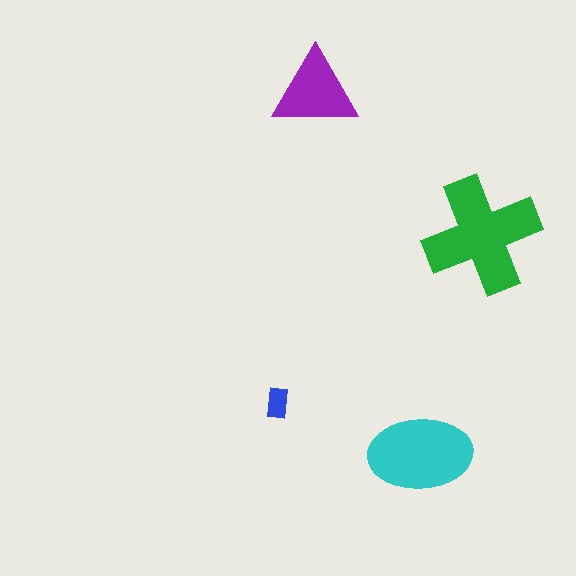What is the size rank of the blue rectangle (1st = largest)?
4th.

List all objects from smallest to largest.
The blue rectangle, the purple triangle, the cyan ellipse, the green cross.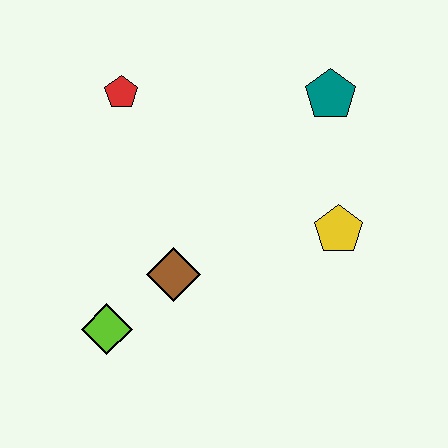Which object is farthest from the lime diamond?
The teal pentagon is farthest from the lime diamond.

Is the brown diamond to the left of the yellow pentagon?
Yes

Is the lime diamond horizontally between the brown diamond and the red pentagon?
No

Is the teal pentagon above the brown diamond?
Yes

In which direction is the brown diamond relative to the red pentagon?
The brown diamond is below the red pentagon.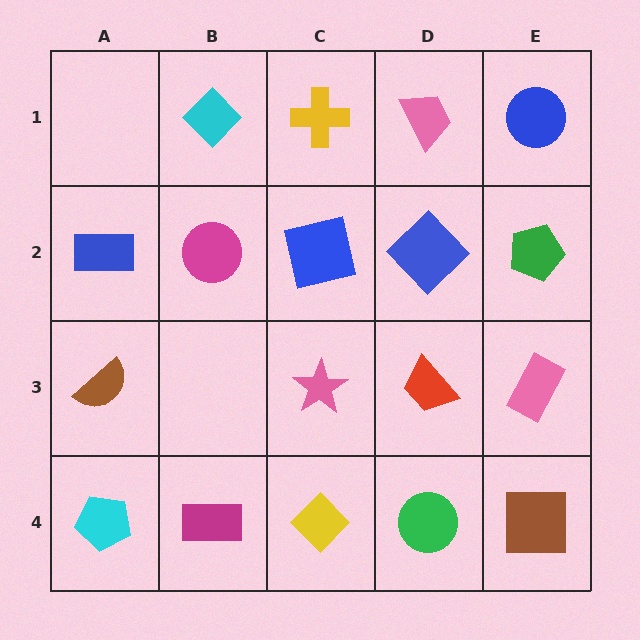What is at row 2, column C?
A blue square.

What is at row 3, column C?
A pink star.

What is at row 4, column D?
A green circle.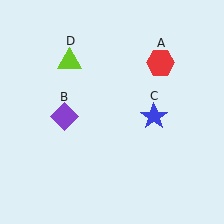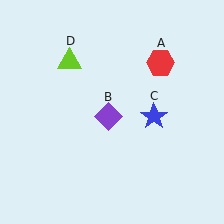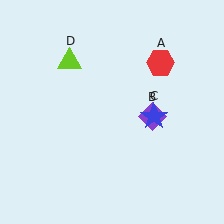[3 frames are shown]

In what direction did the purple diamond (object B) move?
The purple diamond (object B) moved right.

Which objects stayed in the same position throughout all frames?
Red hexagon (object A) and blue star (object C) and lime triangle (object D) remained stationary.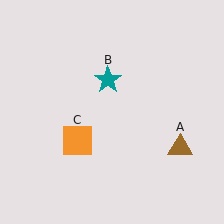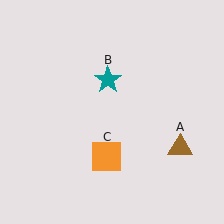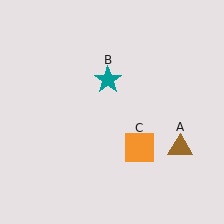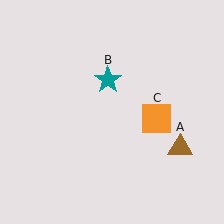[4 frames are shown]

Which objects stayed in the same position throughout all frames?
Brown triangle (object A) and teal star (object B) remained stationary.